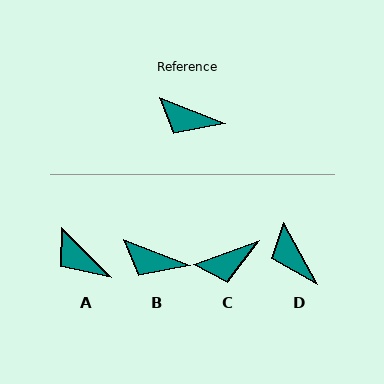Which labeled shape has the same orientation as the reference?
B.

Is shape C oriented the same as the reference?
No, it is off by about 40 degrees.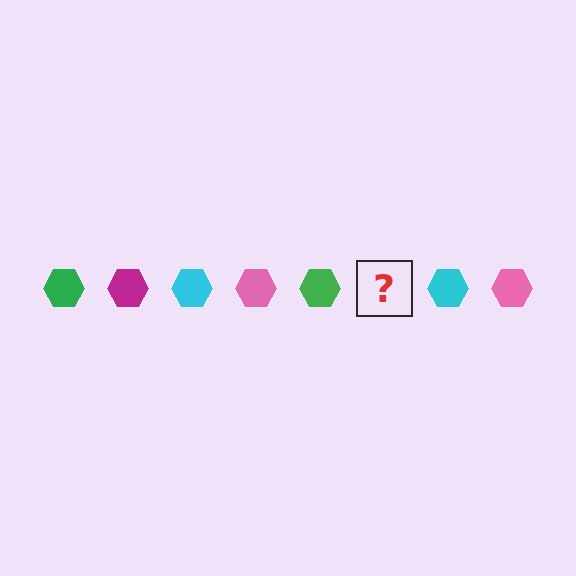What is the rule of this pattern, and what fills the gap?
The rule is that the pattern cycles through green, magenta, cyan, pink hexagons. The gap should be filled with a magenta hexagon.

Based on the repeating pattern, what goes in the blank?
The blank should be a magenta hexagon.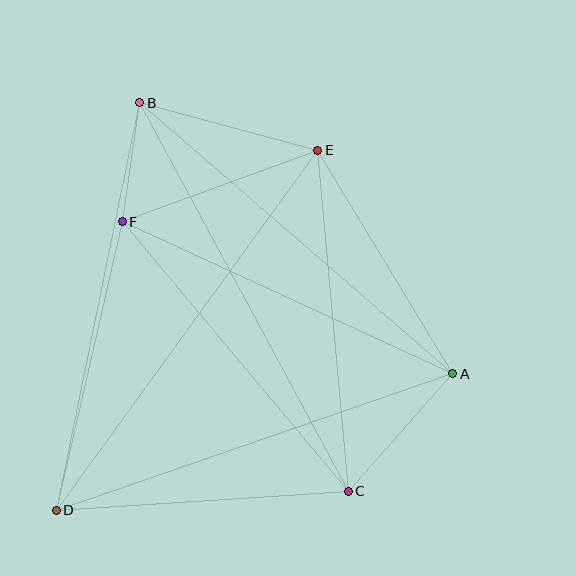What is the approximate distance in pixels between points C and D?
The distance between C and D is approximately 293 pixels.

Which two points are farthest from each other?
Points D and E are farthest from each other.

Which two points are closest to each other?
Points B and F are closest to each other.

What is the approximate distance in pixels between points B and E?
The distance between B and E is approximately 184 pixels.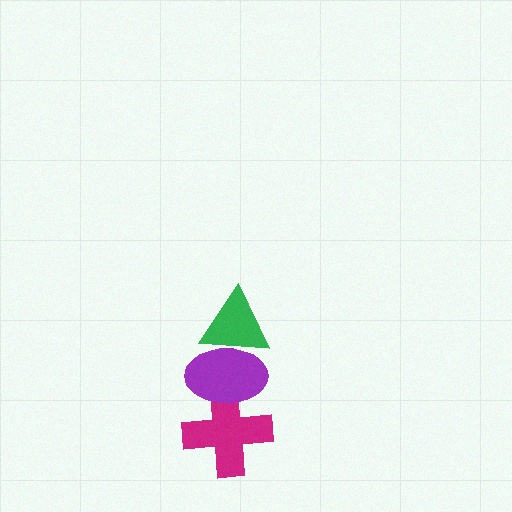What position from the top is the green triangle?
The green triangle is 1st from the top.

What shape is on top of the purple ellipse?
The green triangle is on top of the purple ellipse.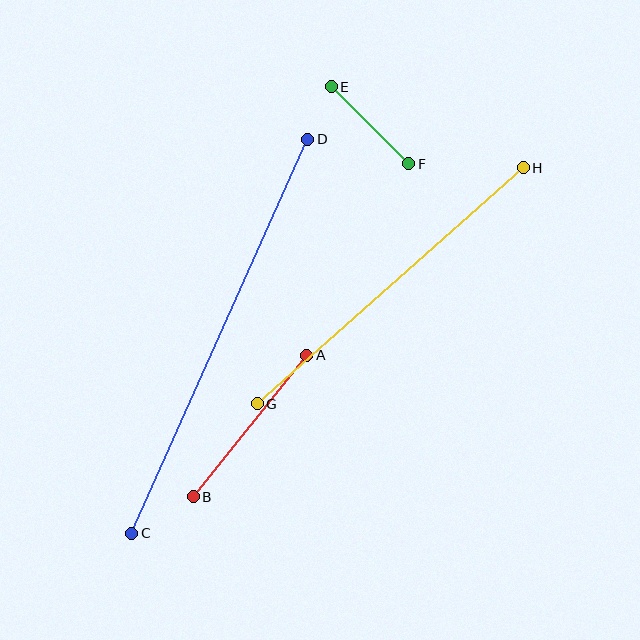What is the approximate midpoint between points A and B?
The midpoint is at approximately (250, 426) pixels.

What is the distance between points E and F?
The distance is approximately 109 pixels.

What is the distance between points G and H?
The distance is approximately 356 pixels.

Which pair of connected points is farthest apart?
Points C and D are farthest apart.